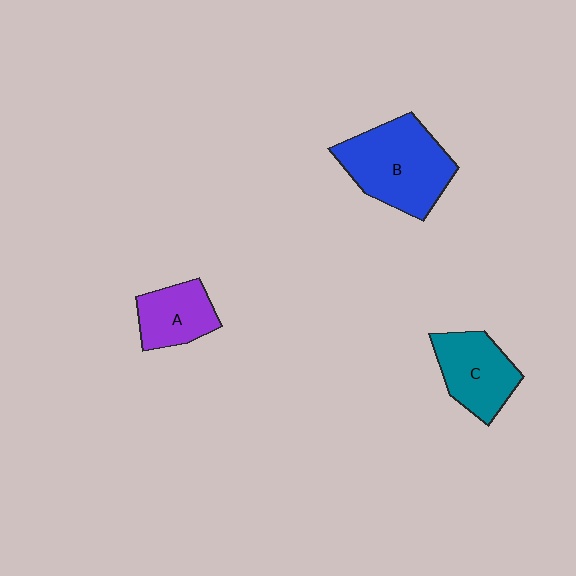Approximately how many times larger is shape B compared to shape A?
Approximately 1.9 times.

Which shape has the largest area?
Shape B (blue).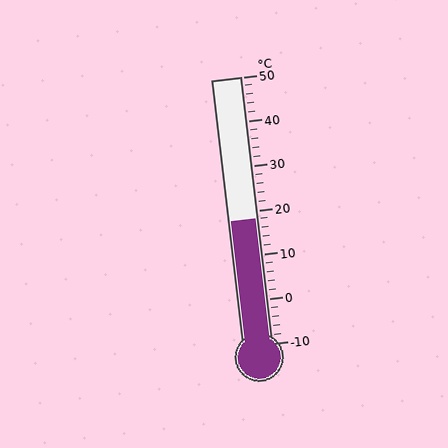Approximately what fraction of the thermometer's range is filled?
The thermometer is filled to approximately 45% of its range.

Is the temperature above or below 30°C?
The temperature is below 30°C.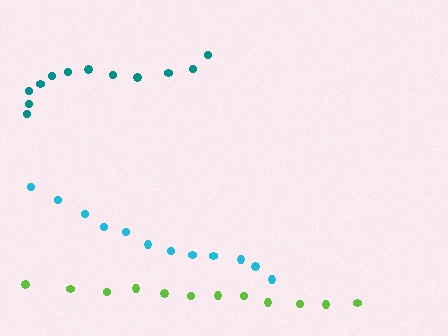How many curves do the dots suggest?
There are 3 distinct paths.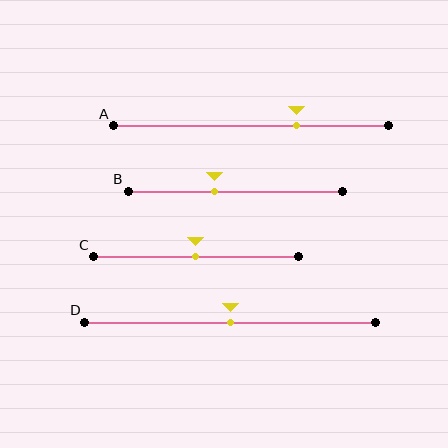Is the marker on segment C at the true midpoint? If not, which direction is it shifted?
Yes, the marker on segment C is at the true midpoint.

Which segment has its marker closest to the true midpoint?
Segment C has its marker closest to the true midpoint.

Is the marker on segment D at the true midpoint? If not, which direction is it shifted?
Yes, the marker on segment D is at the true midpoint.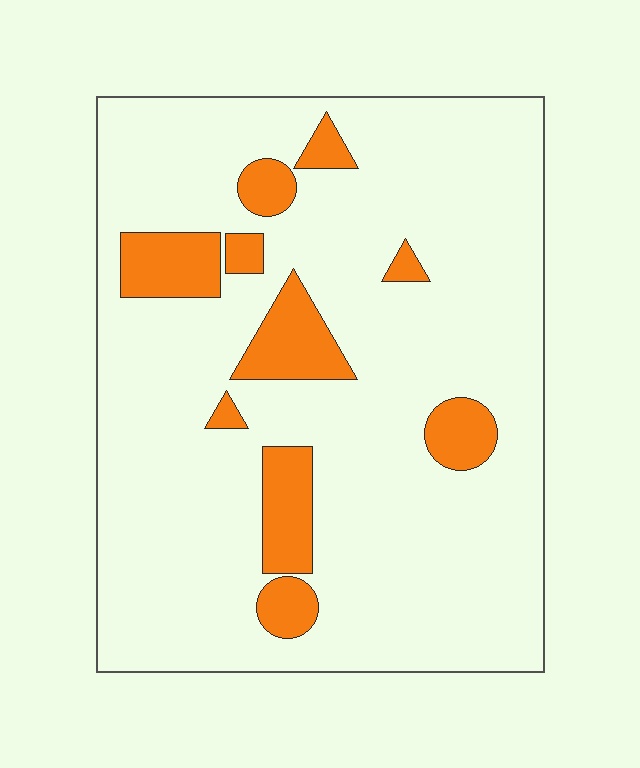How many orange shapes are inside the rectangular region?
10.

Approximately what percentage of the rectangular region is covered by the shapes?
Approximately 15%.